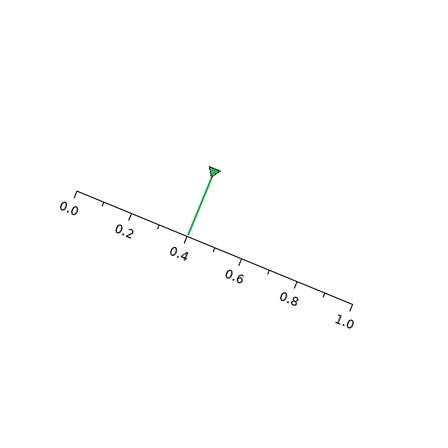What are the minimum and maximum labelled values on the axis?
The axis runs from 0.0 to 1.0.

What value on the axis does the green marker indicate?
The marker indicates approximately 0.4.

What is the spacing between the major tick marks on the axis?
The major ticks are spaced 0.2 apart.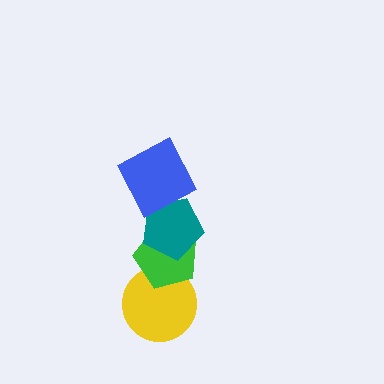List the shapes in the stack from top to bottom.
From top to bottom: the blue square, the teal pentagon, the green pentagon, the yellow circle.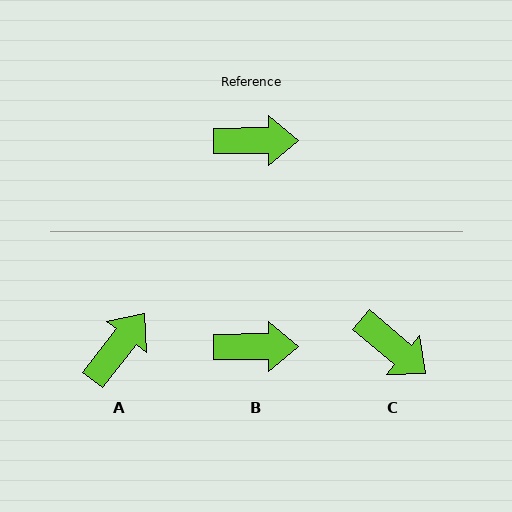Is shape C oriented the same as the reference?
No, it is off by about 41 degrees.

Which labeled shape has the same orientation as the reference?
B.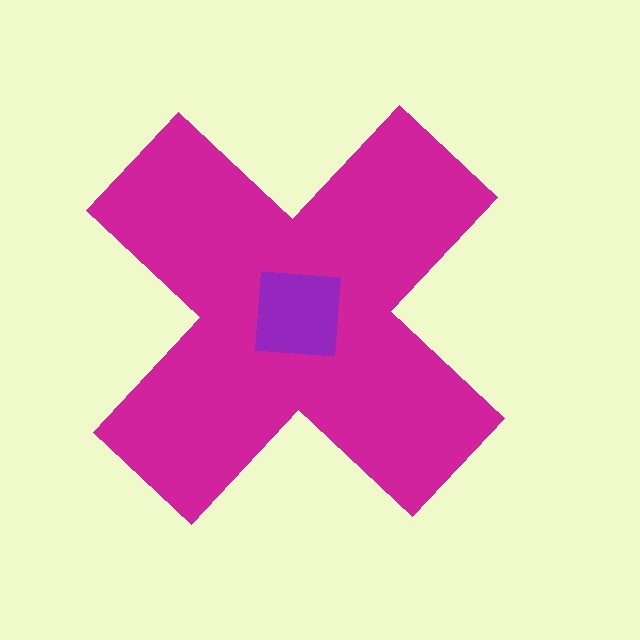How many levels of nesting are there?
2.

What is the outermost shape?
The magenta cross.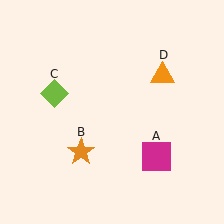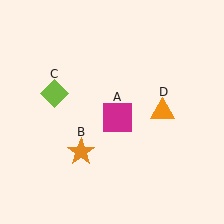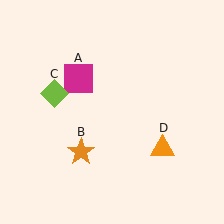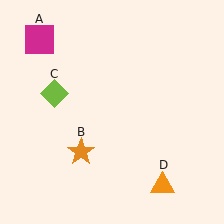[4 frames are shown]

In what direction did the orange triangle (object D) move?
The orange triangle (object D) moved down.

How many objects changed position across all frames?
2 objects changed position: magenta square (object A), orange triangle (object D).